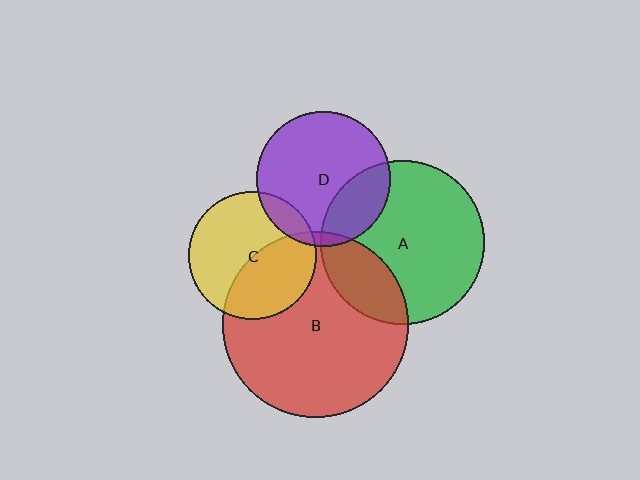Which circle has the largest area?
Circle B (red).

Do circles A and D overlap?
Yes.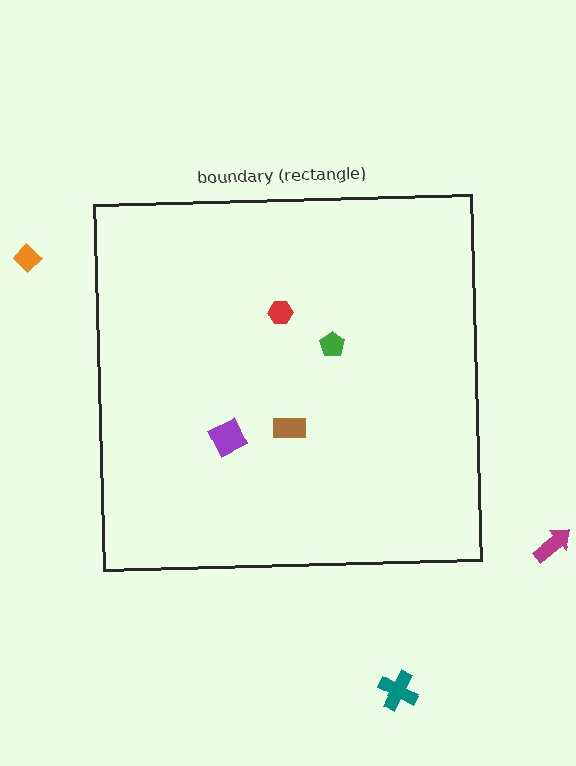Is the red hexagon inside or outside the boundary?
Inside.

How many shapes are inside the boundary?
4 inside, 3 outside.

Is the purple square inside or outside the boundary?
Inside.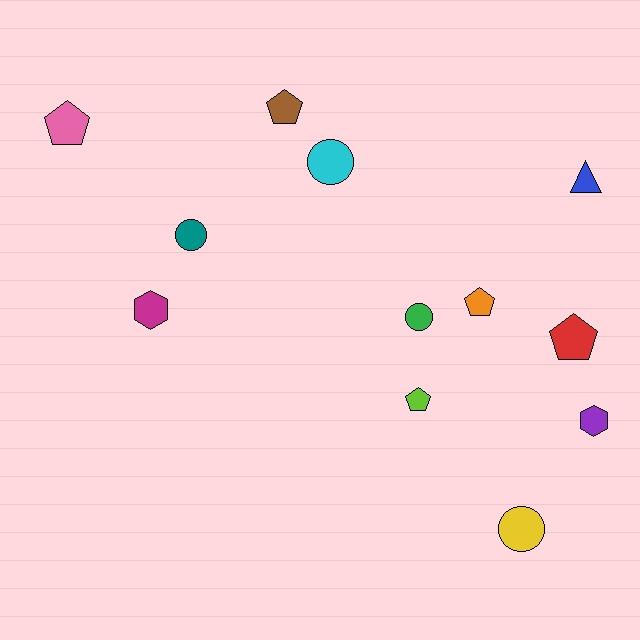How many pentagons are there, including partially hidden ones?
There are 5 pentagons.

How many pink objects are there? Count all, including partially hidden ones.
There is 1 pink object.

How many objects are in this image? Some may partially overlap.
There are 12 objects.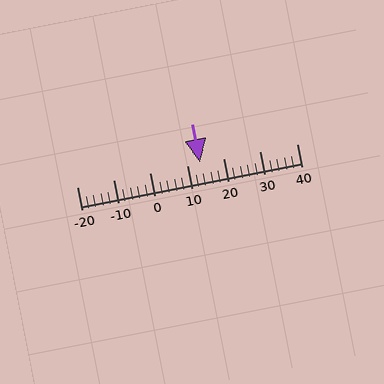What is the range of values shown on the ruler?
The ruler shows values from -20 to 40.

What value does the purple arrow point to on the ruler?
The purple arrow points to approximately 14.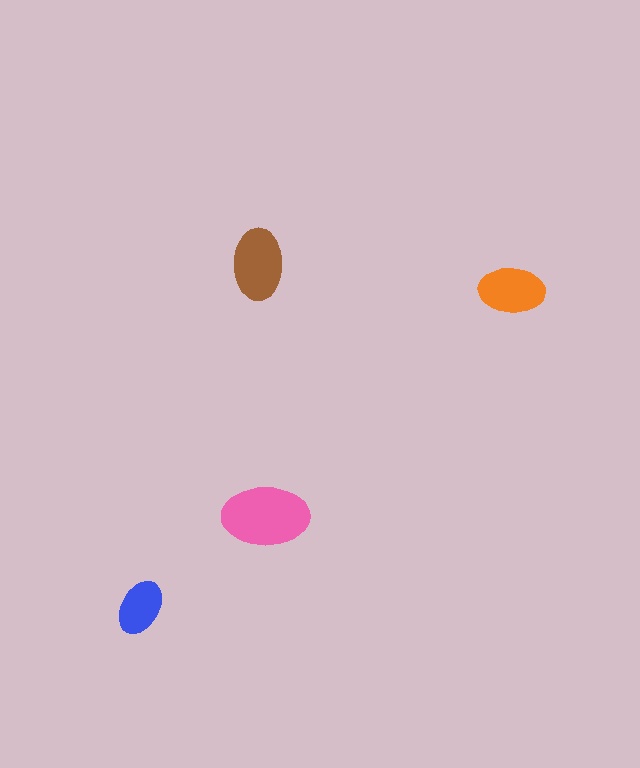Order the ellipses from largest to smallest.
the pink one, the brown one, the orange one, the blue one.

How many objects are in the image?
There are 4 objects in the image.